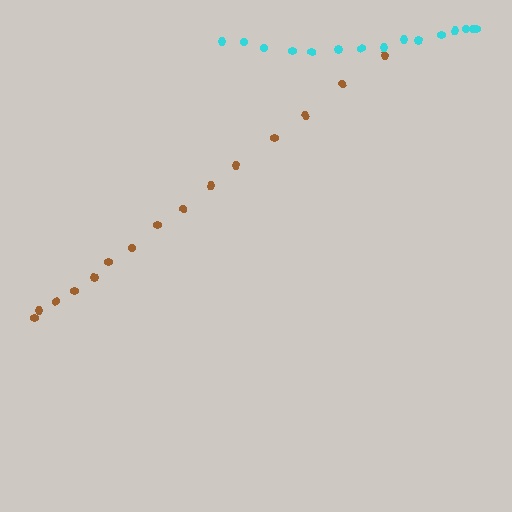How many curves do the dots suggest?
There are 2 distinct paths.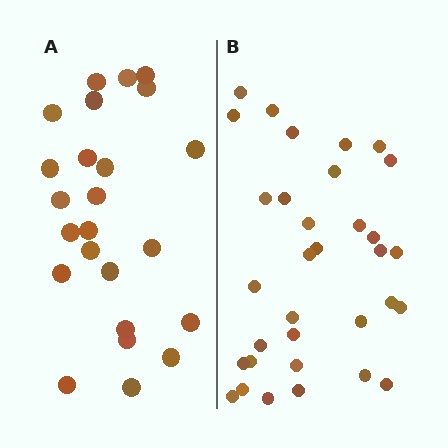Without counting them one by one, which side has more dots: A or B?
Region B (the right region) has more dots.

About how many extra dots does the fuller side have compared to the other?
Region B has roughly 8 or so more dots than region A.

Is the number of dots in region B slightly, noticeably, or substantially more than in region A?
Region B has noticeably more, but not dramatically so. The ratio is roughly 1.4 to 1.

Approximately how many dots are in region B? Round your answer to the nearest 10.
About 30 dots. (The exact count is 33, which rounds to 30.)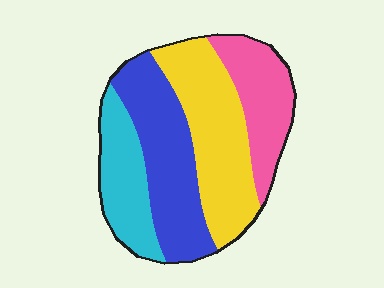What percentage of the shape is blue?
Blue takes up about one third (1/3) of the shape.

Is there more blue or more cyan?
Blue.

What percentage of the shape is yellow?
Yellow covers around 30% of the shape.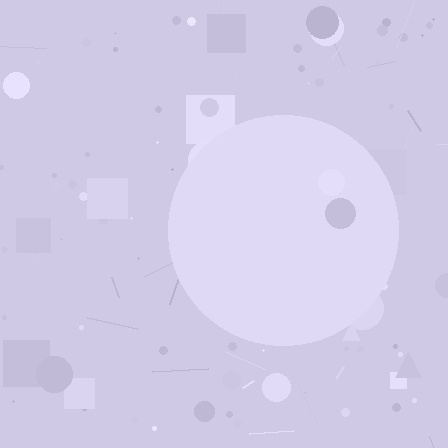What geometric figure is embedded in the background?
A circle is embedded in the background.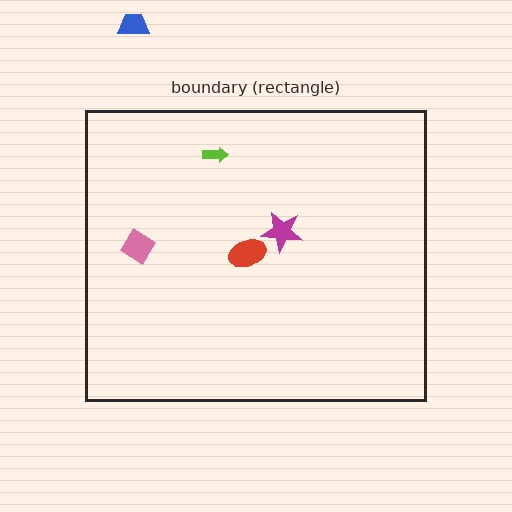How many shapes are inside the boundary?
4 inside, 1 outside.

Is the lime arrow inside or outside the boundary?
Inside.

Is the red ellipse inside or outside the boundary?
Inside.